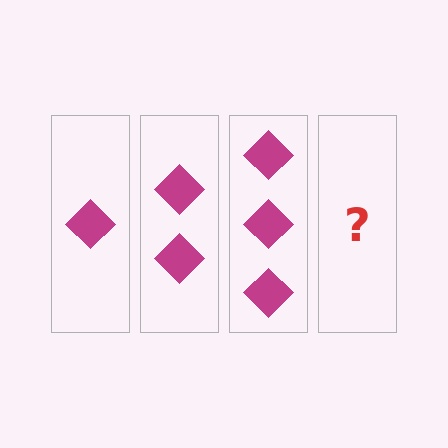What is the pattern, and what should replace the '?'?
The pattern is that each step adds one more diamond. The '?' should be 4 diamonds.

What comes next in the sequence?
The next element should be 4 diamonds.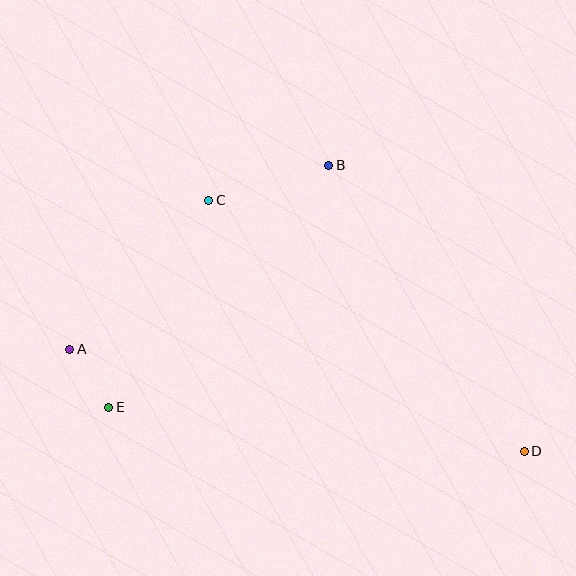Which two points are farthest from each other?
Points A and D are farthest from each other.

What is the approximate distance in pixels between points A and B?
The distance between A and B is approximately 317 pixels.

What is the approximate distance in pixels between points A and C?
The distance between A and C is approximately 204 pixels.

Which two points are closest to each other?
Points A and E are closest to each other.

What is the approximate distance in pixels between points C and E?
The distance between C and E is approximately 230 pixels.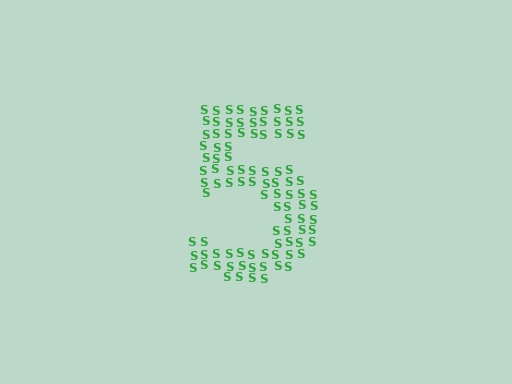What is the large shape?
The large shape is the digit 5.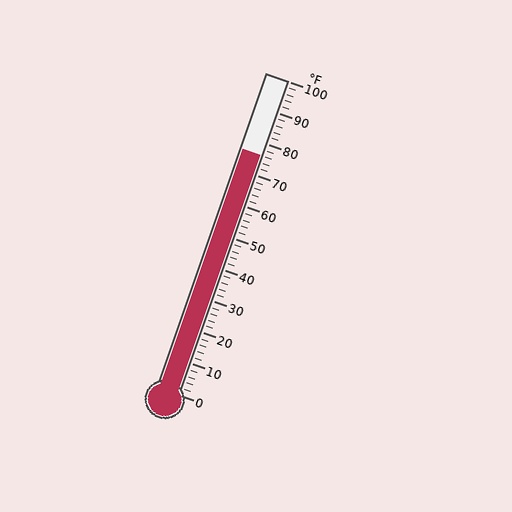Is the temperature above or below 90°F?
The temperature is below 90°F.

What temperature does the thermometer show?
The thermometer shows approximately 76°F.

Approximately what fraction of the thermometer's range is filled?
The thermometer is filled to approximately 75% of its range.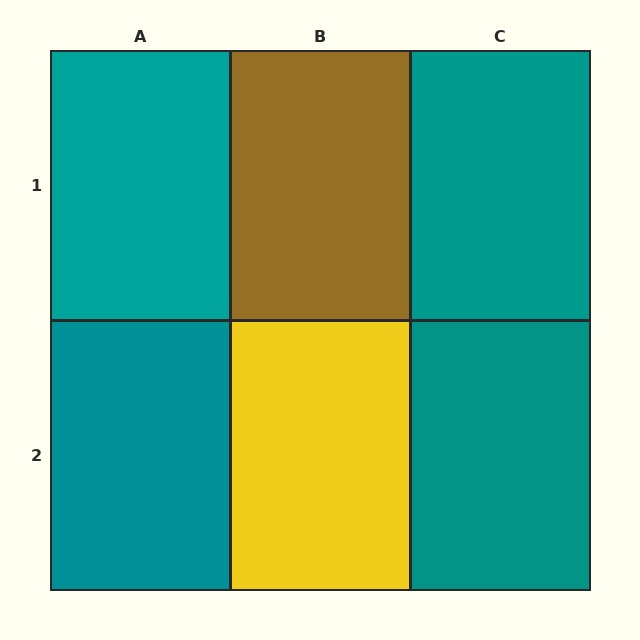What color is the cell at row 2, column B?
Yellow.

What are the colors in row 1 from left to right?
Teal, brown, teal.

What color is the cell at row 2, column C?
Teal.